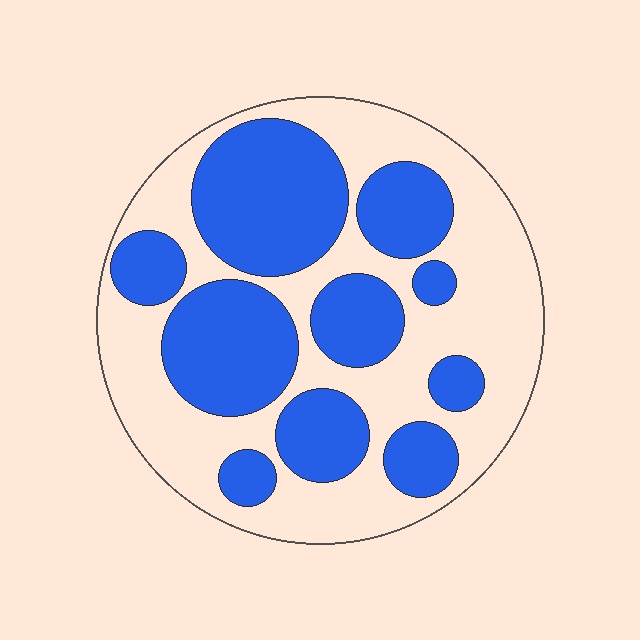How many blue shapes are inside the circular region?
10.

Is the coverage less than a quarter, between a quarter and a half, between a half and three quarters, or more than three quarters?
Between a quarter and a half.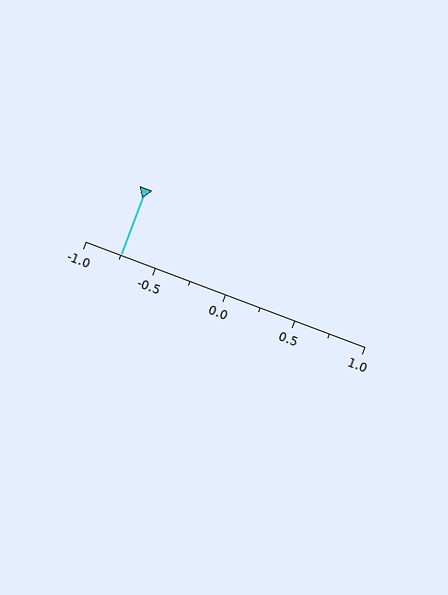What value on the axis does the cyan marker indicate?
The marker indicates approximately -0.75.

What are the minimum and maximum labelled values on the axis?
The axis runs from -1.0 to 1.0.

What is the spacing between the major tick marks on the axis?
The major ticks are spaced 0.5 apart.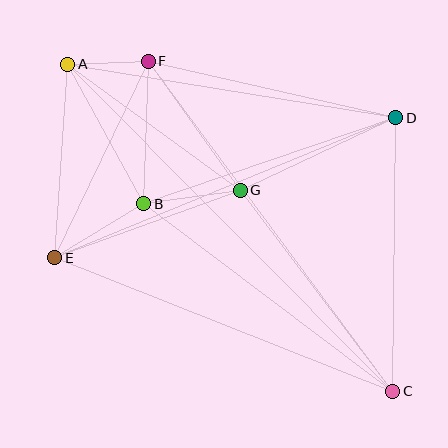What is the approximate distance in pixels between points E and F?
The distance between E and F is approximately 218 pixels.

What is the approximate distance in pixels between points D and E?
The distance between D and E is approximately 369 pixels.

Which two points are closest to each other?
Points A and F are closest to each other.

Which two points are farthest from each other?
Points A and C are farthest from each other.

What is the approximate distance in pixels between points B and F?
The distance between B and F is approximately 143 pixels.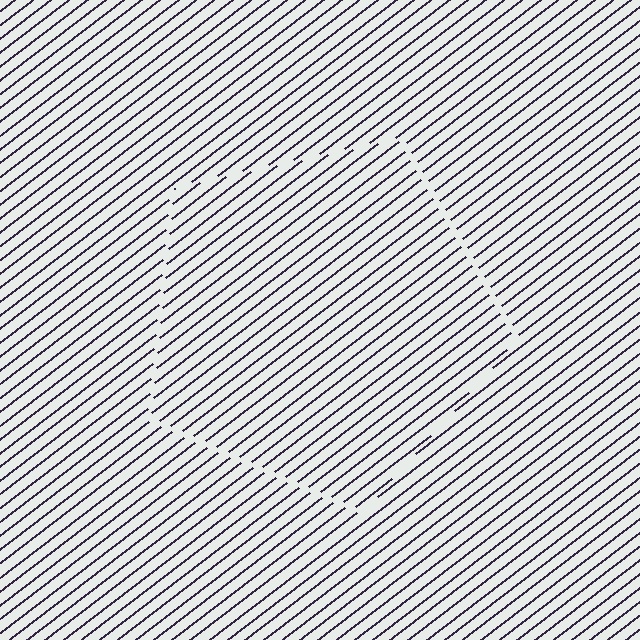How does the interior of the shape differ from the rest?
The interior of the shape contains the same grating, shifted by half a period — the contour is defined by the phase discontinuity where line-ends from the inner and outer gratings abut.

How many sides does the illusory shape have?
5 sides — the line-ends trace a pentagon.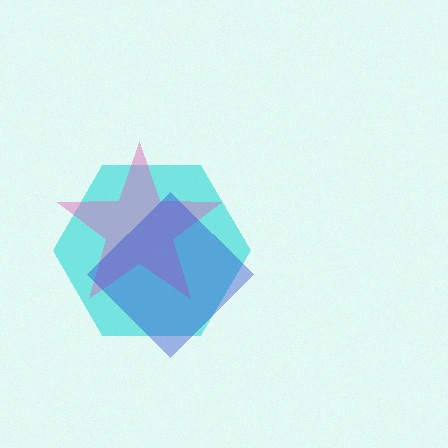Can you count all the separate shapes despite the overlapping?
Yes, there are 3 separate shapes.